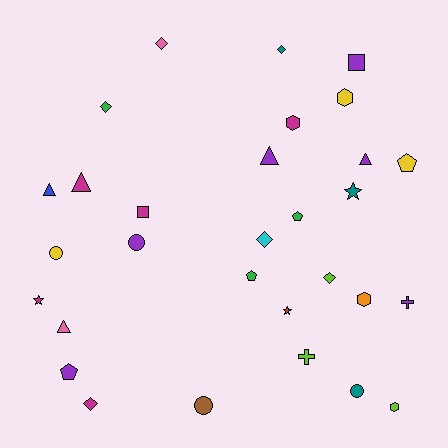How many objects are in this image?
There are 30 objects.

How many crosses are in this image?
There are 2 crosses.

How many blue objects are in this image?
There is 1 blue object.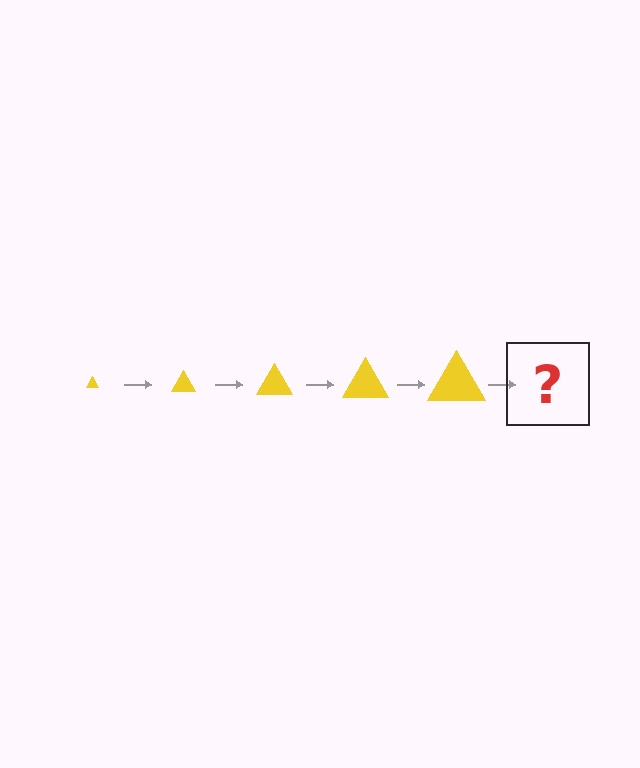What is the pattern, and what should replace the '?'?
The pattern is that the triangle gets progressively larger each step. The '?' should be a yellow triangle, larger than the previous one.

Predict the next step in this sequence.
The next step is a yellow triangle, larger than the previous one.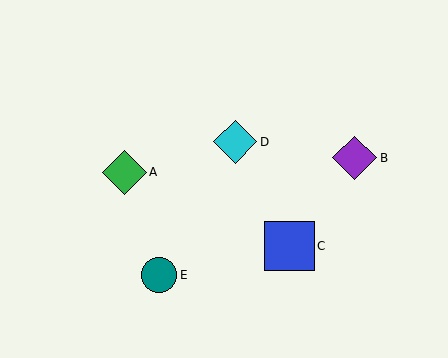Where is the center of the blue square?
The center of the blue square is at (289, 246).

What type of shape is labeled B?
Shape B is a purple diamond.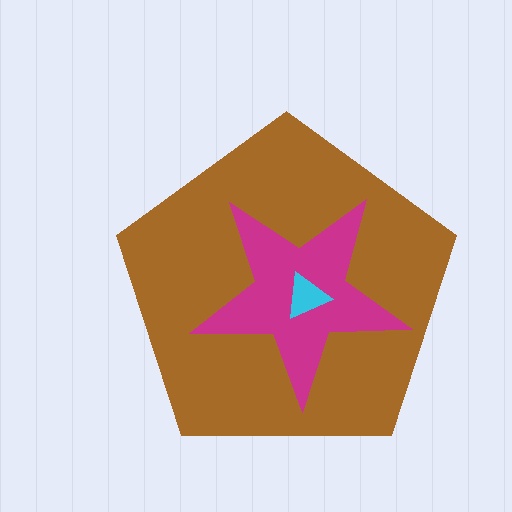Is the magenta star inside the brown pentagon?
Yes.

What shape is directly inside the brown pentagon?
The magenta star.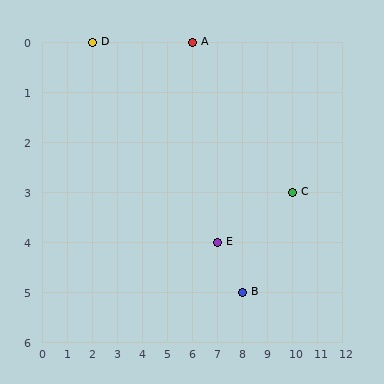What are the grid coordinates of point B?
Point B is at grid coordinates (8, 5).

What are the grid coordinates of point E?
Point E is at grid coordinates (7, 4).